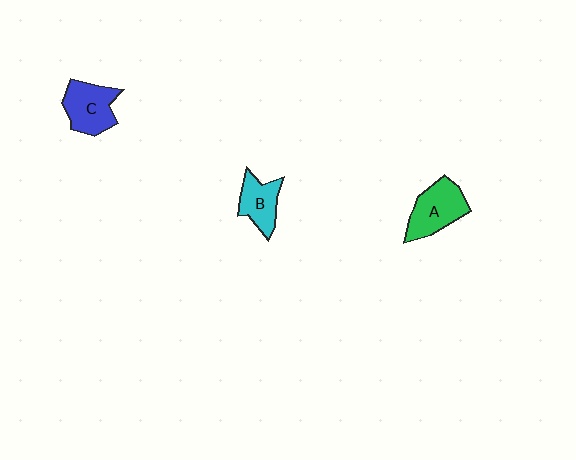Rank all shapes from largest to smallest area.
From largest to smallest: A (green), C (blue), B (cyan).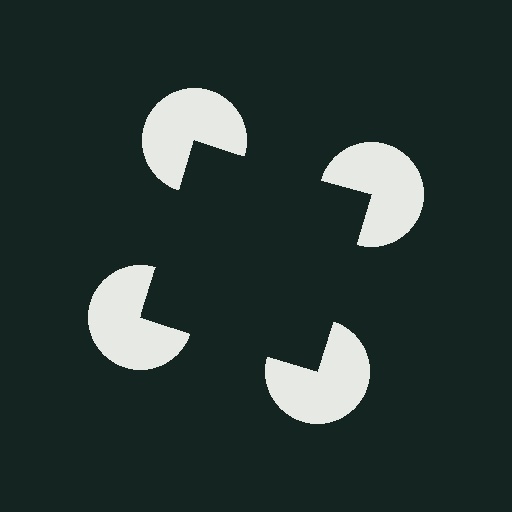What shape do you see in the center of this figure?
An illusory square — its edges are inferred from the aligned wedge cuts in the pac-man discs, not physically drawn.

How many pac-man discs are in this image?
There are 4 — one at each vertex of the illusory square.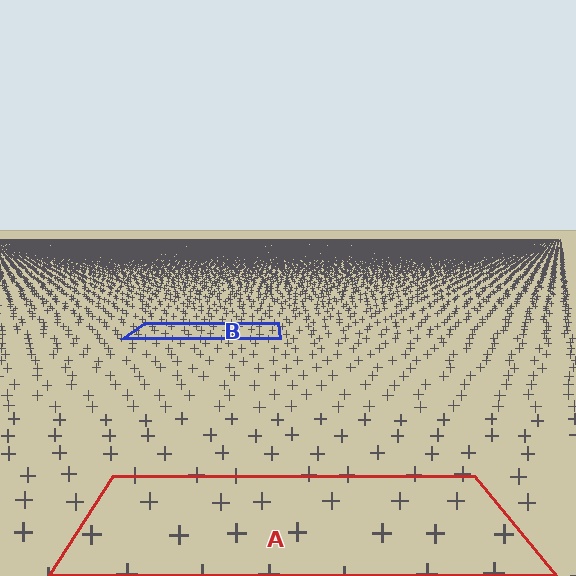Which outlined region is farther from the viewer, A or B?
Region B is farther from the viewer — the texture elements inside it appear smaller and more densely packed.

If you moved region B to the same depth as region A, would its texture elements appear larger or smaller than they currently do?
They would appear larger. At a closer depth, the same texture elements are projected at a bigger on-screen size.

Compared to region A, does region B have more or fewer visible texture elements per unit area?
Region B has more texture elements per unit area — they are packed more densely because it is farther away.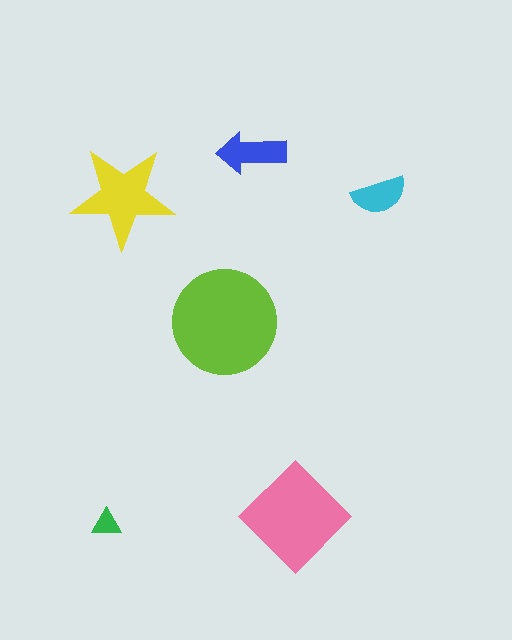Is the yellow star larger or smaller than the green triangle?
Larger.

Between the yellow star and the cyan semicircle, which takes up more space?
The yellow star.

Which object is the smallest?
The green triangle.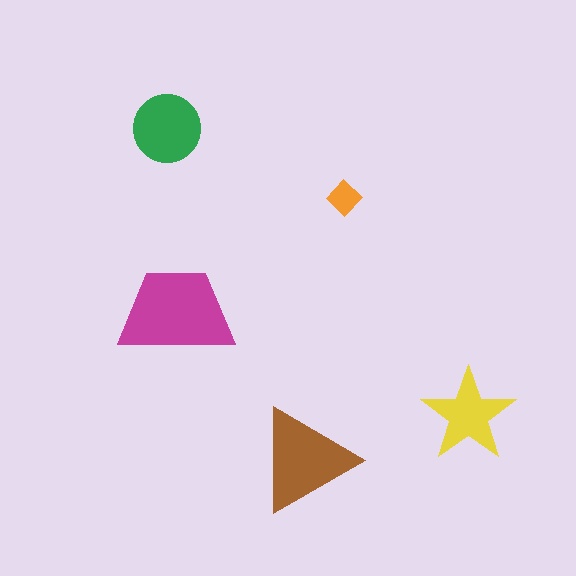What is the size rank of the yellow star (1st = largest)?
4th.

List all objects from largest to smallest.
The magenta trapezoid, the brown triangle, the green circle, the yellow star, the orange diamond.